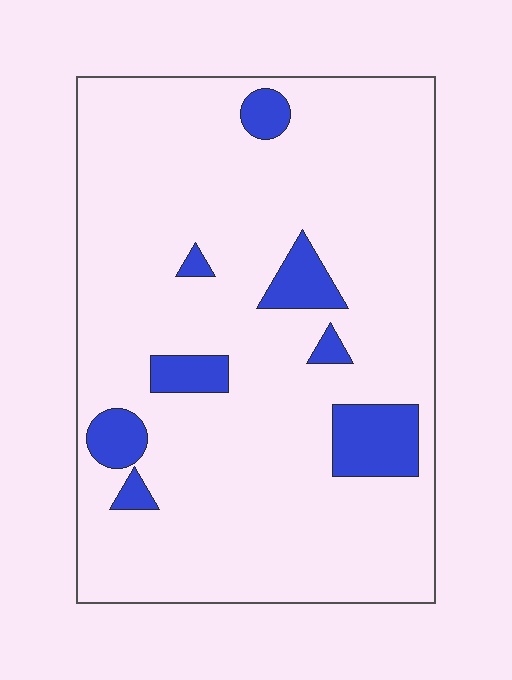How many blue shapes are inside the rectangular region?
8.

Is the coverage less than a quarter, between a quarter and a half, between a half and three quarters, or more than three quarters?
Less than a quarter.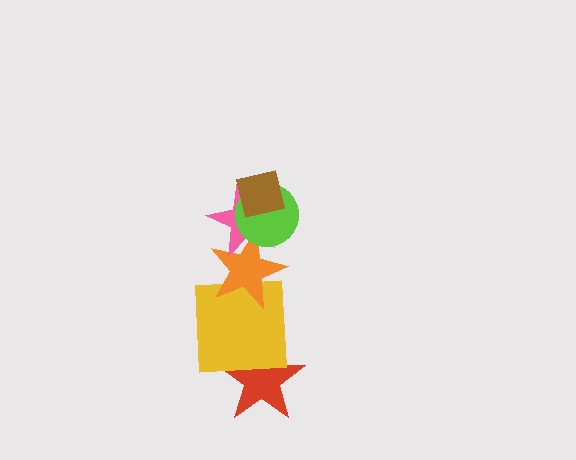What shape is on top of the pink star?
The lime circle is on top of the pink star.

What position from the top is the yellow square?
The yellow square is 5th from the top.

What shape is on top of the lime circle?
The brown square is on top of the lime circle.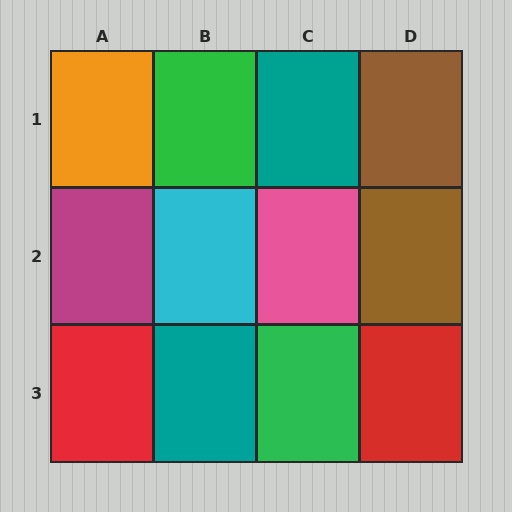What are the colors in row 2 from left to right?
Magenta, cyan, pink, brown.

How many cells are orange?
1 cell is orange.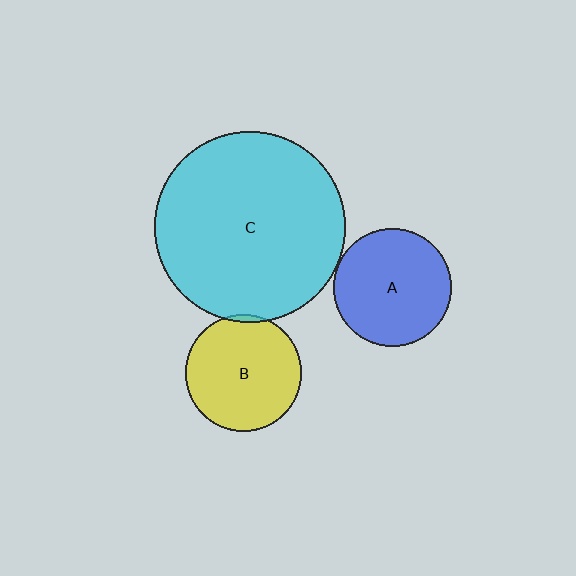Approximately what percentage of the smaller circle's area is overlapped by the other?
Approximately 5%.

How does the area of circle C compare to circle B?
Approximately 2.7 times.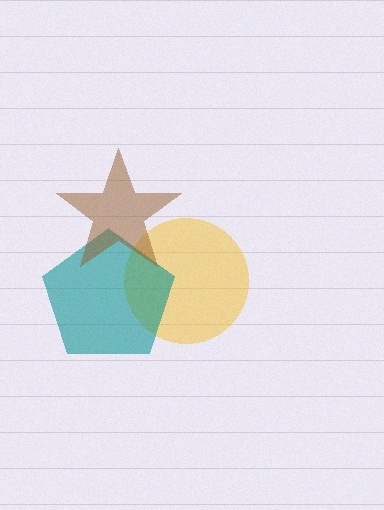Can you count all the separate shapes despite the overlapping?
Yes, there are 3 separate shapes.